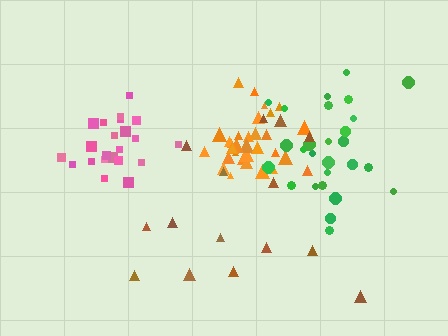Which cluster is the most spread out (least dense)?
Brown.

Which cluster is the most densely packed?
Orange.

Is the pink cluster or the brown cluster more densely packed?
Pink.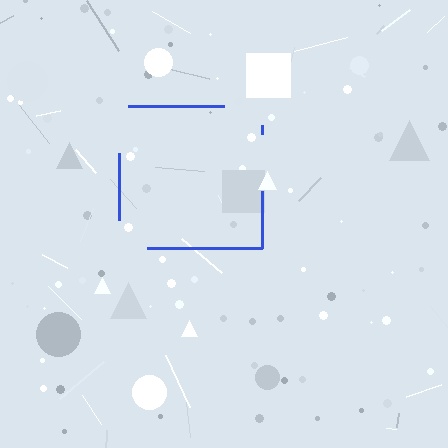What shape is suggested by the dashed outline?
The dashed outline suggests a square.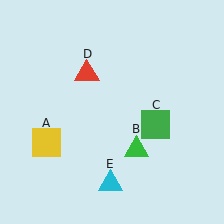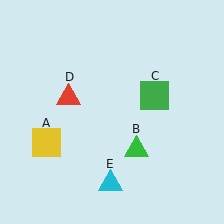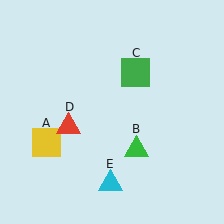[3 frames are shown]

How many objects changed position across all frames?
2 objects changed position: green square (object C), red triangle (object D).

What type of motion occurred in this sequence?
The green square (object C), red triangle (object D) rotated counterclockwise around the center of the scene.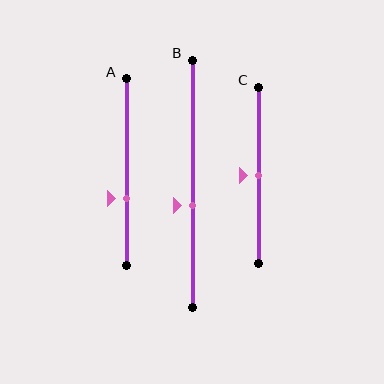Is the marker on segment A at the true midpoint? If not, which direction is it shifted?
No, the marker on segment A is shifted downward by about 14% of the segment length.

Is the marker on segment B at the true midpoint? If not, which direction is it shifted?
No, the marker on segment B is shifted downward by about 9% of the segment length.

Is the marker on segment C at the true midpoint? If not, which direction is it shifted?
Yes, the marker on segment C is at the true midpoint.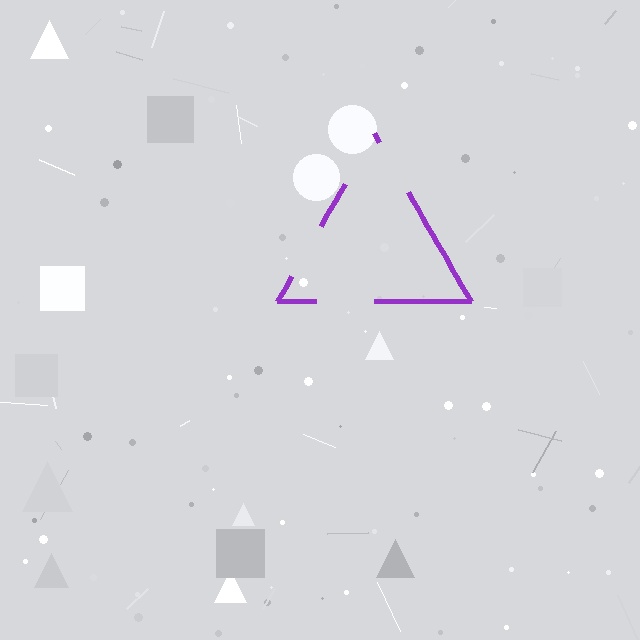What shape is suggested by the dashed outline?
The dashed outline suggests a triangle.